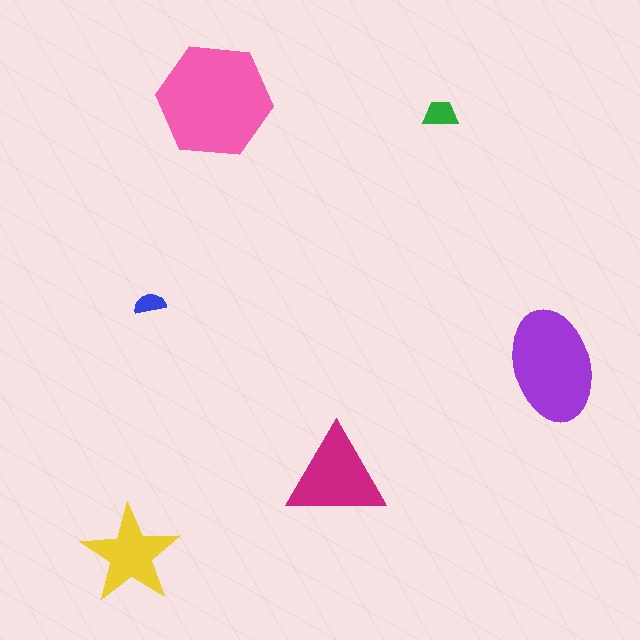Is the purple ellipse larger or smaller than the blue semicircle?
Larger.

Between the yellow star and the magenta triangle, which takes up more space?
The magenta triangle.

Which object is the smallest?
The blue semicircle.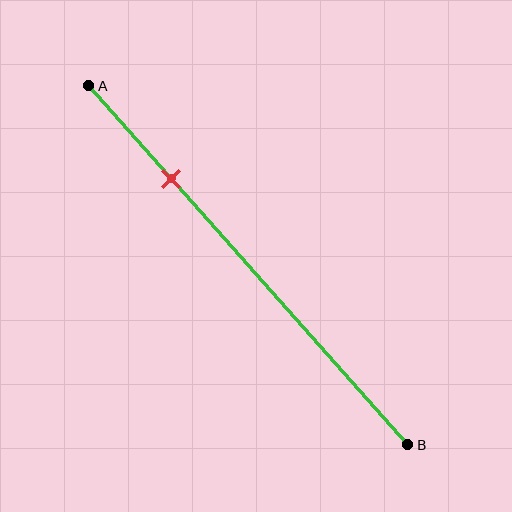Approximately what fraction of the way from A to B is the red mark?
The red mark is approximately 25% of the way from A to B.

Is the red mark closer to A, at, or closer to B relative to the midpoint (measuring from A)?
The red mark is closer to point A than the midpoint of segment AB.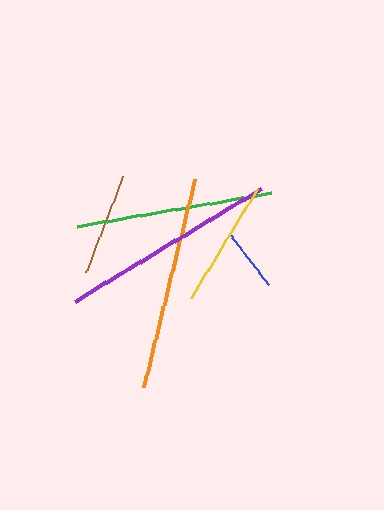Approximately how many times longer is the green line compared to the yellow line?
The green line is approximately 1.5 times the length of the yellow line.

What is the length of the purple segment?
The purple segment is approximately 218 pixels long.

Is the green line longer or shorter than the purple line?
The purple line is longer than the green line.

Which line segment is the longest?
The purple line is the longest at approximately 218 pixels.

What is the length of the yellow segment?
The yellow segment is approximately 127 pixels long.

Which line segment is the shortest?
The blue line is the shortest at approximately 63 pixels.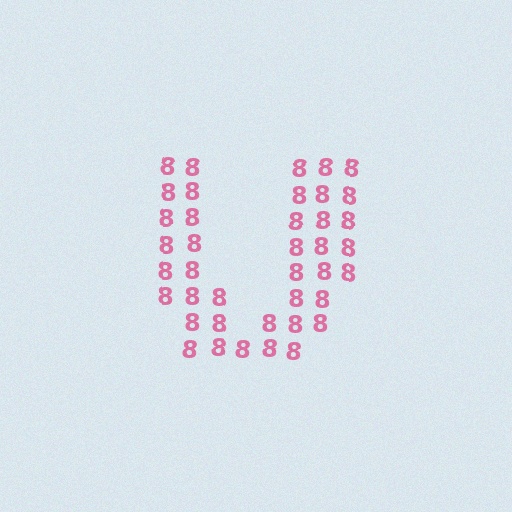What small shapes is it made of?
It is made of small digit 8's.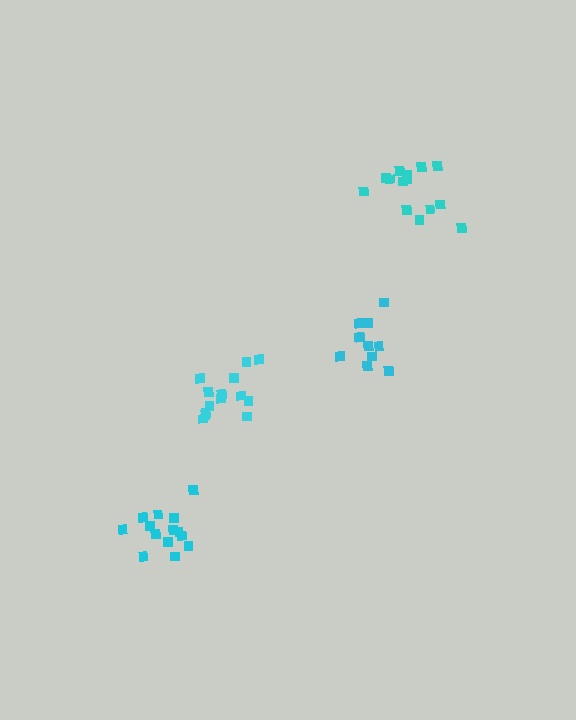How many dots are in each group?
Group 1: 14 dots, Group 2: 14 dots, Group 3: 14 dots, Group 4: 11 dots (53 total).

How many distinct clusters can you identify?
There are 4 distinct clusters.